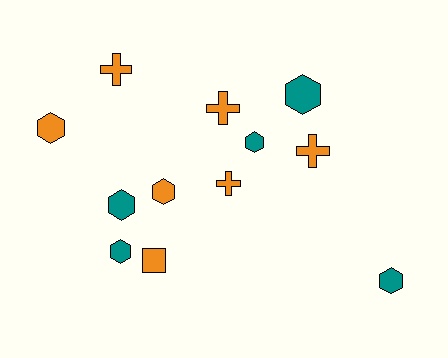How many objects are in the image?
There are 12 objects.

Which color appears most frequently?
Orange, with 7 objects.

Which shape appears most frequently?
Hexagon, with 7 objects.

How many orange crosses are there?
There are 4 orange crosses.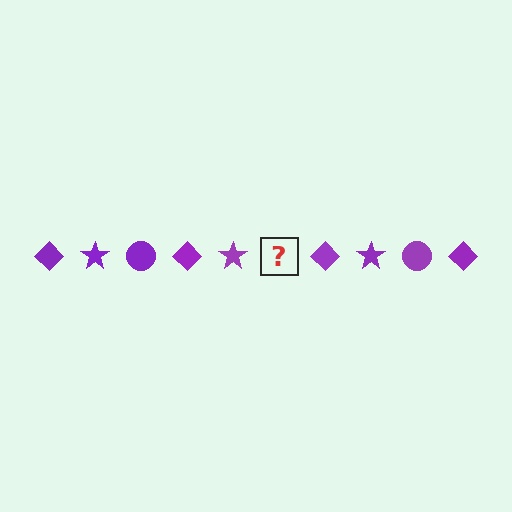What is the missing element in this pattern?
The missing element is a purple circle.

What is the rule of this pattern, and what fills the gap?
The rule is that the pattern cycles through diamond, star, circle shapes in purple. The gap should be filled with a purple circle.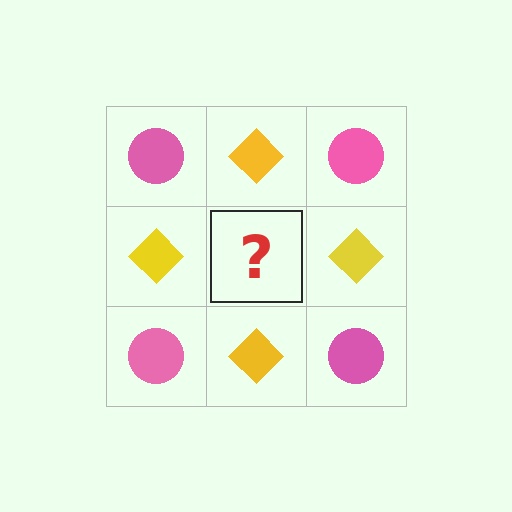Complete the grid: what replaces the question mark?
The question mark should be replaced with a pink circle.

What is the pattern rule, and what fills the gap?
The rule is that it alternates pink circle and yellow diamond in a checkerboard pattern. The gap should be filled with a pink circle.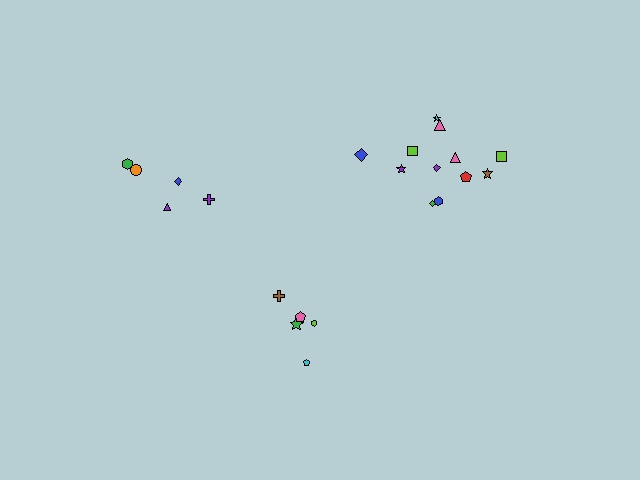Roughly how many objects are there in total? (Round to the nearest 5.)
Roughly 20 objects in total.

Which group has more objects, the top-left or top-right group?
The top-right group.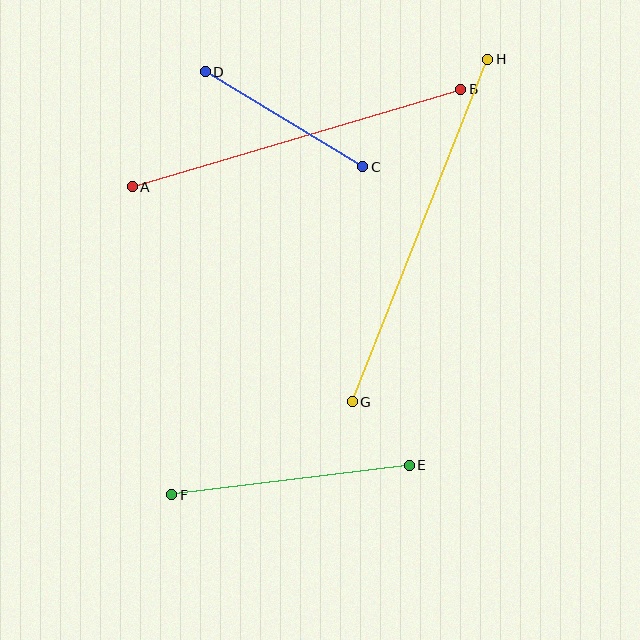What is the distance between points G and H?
The distance is approximately 368 pixels.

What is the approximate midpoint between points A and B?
The midpoint is at approximately (297, 138) pixels.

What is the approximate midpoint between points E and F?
The midpoint is at approximately (290, 480) pixels.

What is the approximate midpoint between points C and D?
The midpoint is at approximately (284, 119) pixels.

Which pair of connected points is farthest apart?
Points G and H are farthest apart.